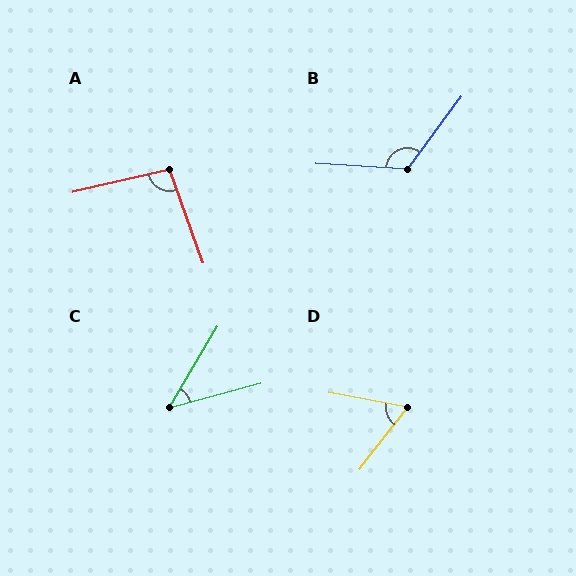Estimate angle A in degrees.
Approximately 97 degrees.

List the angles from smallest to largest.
C (44°), D (63°), A (97°), B (123°).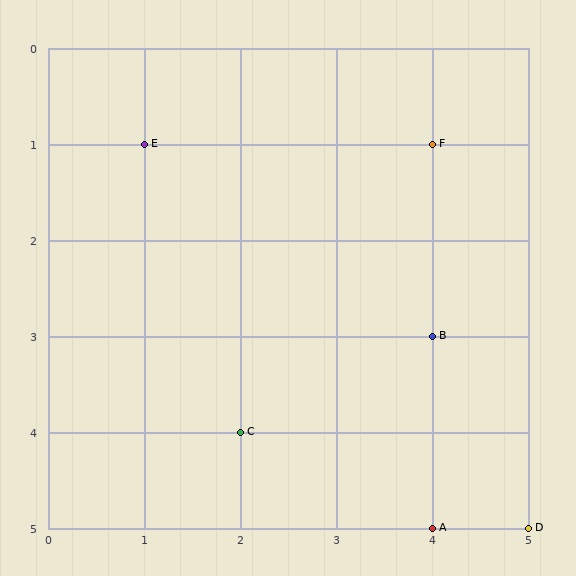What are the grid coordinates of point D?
Point D is at grid coordinates (5, 5).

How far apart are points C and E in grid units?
Points C and E are 1 column and 3 rows apart (about 3.2 grid units diagonally).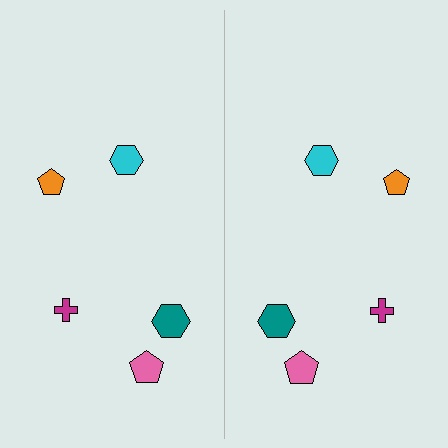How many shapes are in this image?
There are 10 shapes in this image.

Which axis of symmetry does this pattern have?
The pattern has a vertical axis of symmetry running through the center of the image.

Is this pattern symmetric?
Yes, this pattern has bilateral (reflection) symmetry.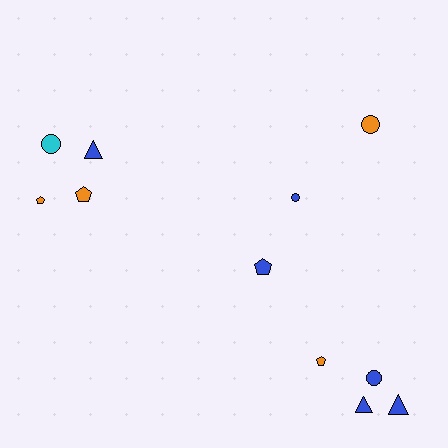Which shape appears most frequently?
Pentagon, with 4 objects.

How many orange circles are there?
There is 1 orange circle.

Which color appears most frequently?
Blue, with 6 objects.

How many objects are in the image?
There are 11 objects.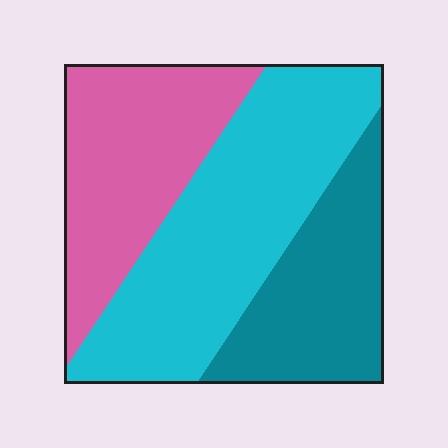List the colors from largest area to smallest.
From largest to smallest: cyan, pink, teal.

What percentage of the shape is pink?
Pink takes up about one third (1/3) of the shape.